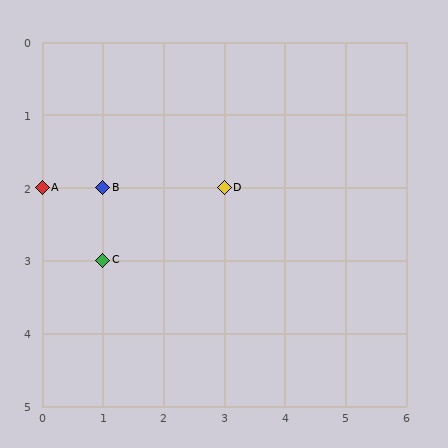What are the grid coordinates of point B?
Point B is at grid coordinates (1, 2).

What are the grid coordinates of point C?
Point C is at grid coordinates (1, 3).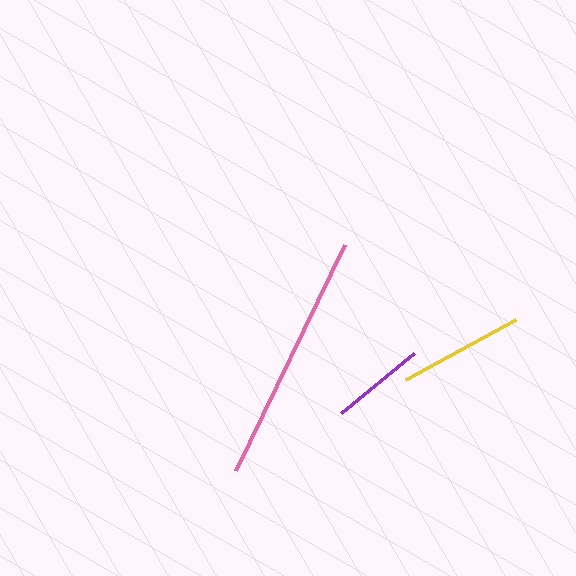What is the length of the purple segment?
The purple segment is approximately 94 pixels long.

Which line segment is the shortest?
The purple line is the shortest at approximately 94 pixels.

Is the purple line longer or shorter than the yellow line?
The yellow line is longer than the purple line.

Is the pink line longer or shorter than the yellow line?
The pink line is longer than the yellow line.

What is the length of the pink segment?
The pink segment is approximately 251 pixels long.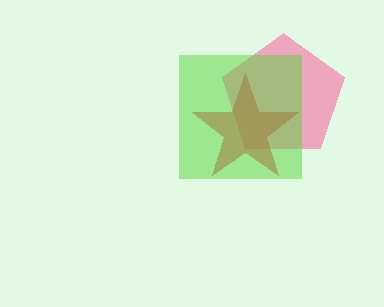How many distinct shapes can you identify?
There are 3 distinct shapes: a pink pentagon, a red star, a lime square.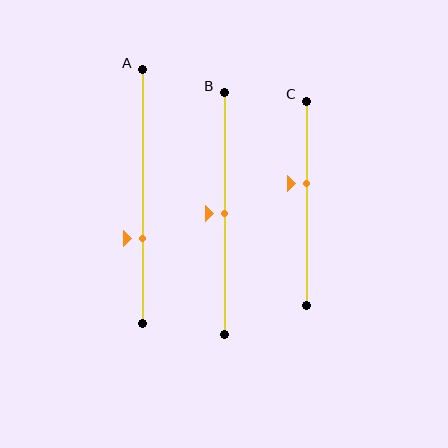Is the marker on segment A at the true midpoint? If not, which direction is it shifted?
No, the marker on segment A is shifted downward by about 17% of the segment length.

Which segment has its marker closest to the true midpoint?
Segment B has its marker closest to the true midpoint.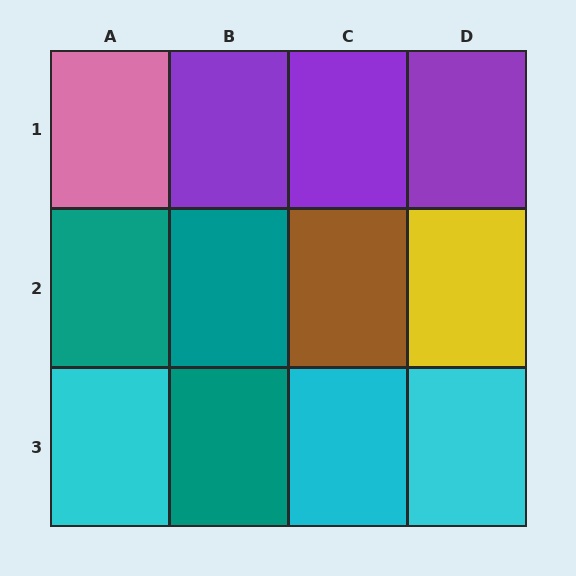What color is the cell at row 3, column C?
Cyan.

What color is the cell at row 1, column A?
Pink.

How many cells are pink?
1 cell is pink.